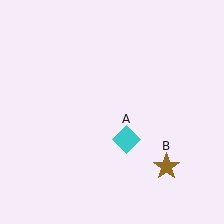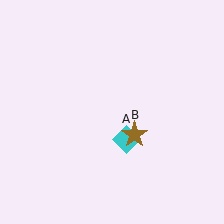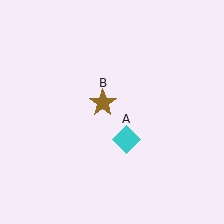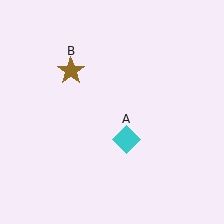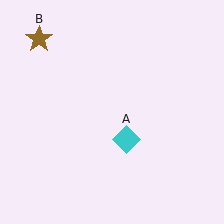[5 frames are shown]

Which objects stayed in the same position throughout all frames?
Cyan diamond (object A) remained stationary.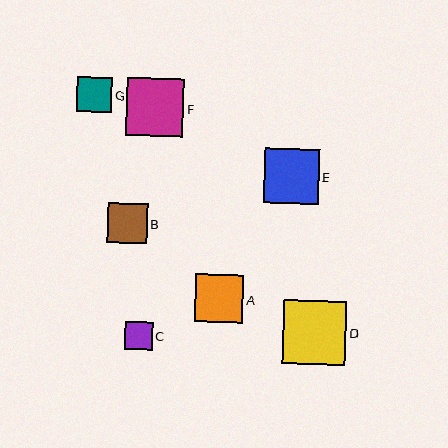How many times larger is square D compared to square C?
Square D is approximately 2.3 times the size of square C.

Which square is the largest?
Square D is the largest with a size of approximately 64 pixels.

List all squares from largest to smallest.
From largest to smallest: D, F, E, A, B, G, C.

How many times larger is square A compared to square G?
Square A is approximately 1.4 times the size of square G.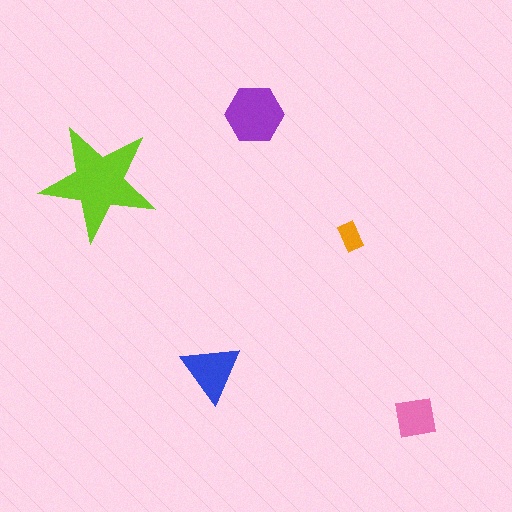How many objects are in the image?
There are 5 objects in the image.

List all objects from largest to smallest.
The lime star, the purple hexagon, the blue triangle, the pink square, the orange rectangle.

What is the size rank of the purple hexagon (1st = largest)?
2nd.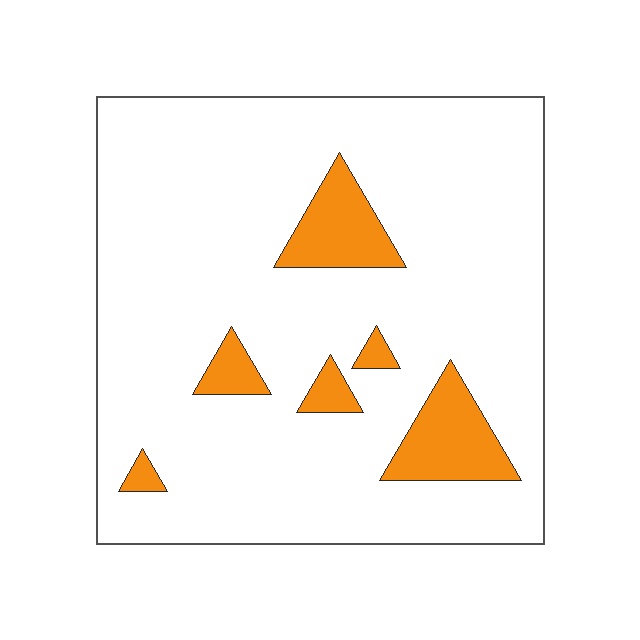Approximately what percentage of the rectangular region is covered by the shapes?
Approximately 10%.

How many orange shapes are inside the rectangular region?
6.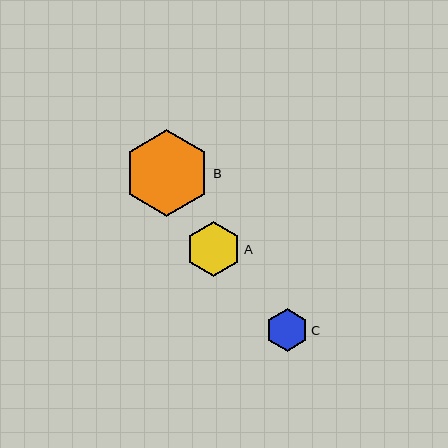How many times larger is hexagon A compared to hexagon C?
Hexagon A is approximately 1.3 times the size of hexagon C.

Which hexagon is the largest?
Hexagon B is the largest with a size of approximately 87 pixels.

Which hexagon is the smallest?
Hexagon C is the smallest with a size of approximately 42 pixels.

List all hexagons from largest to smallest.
From largest to smallest: B, A, C.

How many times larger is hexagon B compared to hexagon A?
Hexagon B is approximately 1.6 times the size of hexagon A.